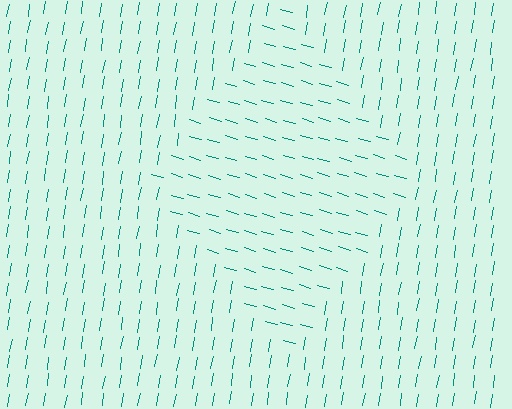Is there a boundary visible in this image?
Yes, there is a texture boundary formed by a change in line orientation.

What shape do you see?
I see a diamond.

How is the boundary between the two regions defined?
The boundary is defined purely by a change in line orientation (approximately 83 degrees difference). All lines are the same color and thickness.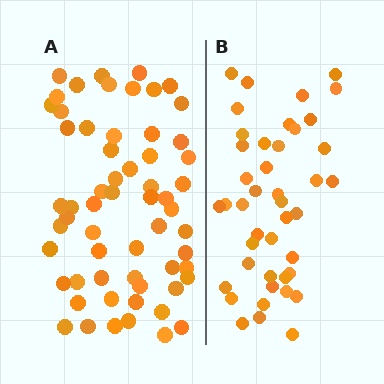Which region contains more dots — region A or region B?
Region A (the left region) has more dots.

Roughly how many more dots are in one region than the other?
Region A has approximately 15 more dots than region B.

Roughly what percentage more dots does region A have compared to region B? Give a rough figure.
About 40% more.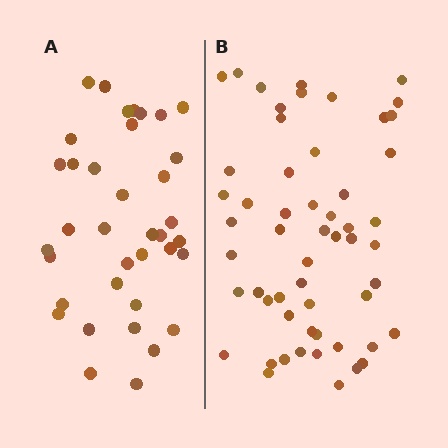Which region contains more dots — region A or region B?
Region B (the right region) has more dots.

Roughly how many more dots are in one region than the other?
Region B has approximately 20 more dots than region A.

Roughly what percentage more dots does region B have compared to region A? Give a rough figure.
About 50% more.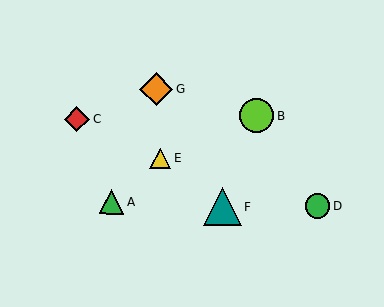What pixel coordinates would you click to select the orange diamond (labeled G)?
Click at (156, 89) to select the orange diamond G.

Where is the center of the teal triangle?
The center of the teal triangle is at (222, 207).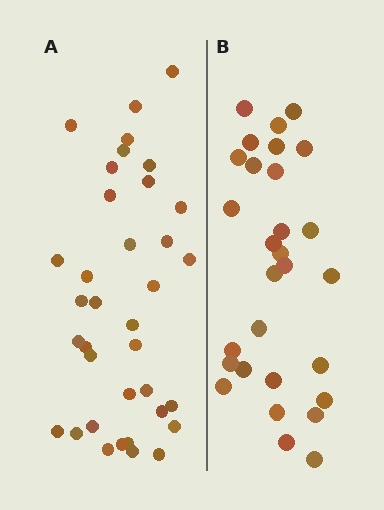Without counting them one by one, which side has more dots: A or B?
Region A (the left region) has more dots.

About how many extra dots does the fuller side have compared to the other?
Region A has roughly 8 or so more dots than region B.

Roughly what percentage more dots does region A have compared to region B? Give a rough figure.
About 25% more.